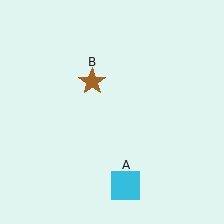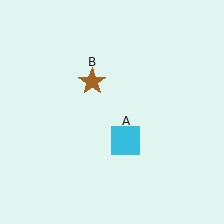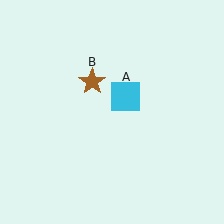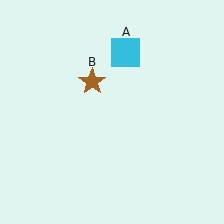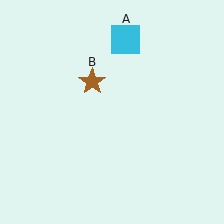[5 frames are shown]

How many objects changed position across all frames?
1 object changed position: cyan square (object A).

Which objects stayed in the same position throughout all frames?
Brown star (object B) remained stationary.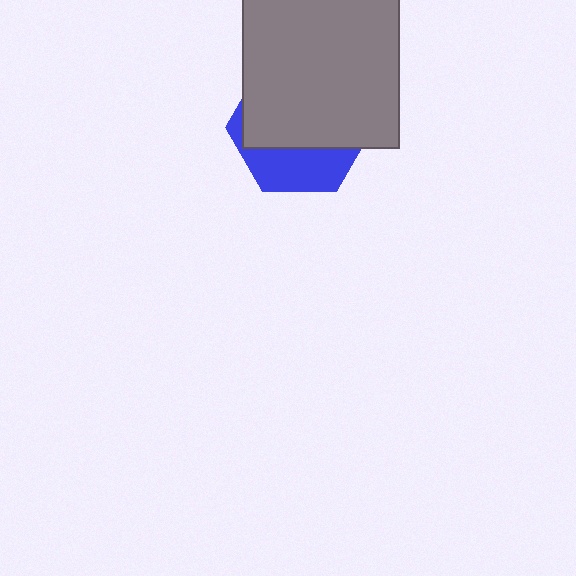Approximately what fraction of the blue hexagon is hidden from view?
Roughly 68% of the blue hexagon is hidden behind the gray square.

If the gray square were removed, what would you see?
You would see the complete blue hexagon.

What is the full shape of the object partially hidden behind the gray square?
The partially hidden object is a blue hexagon.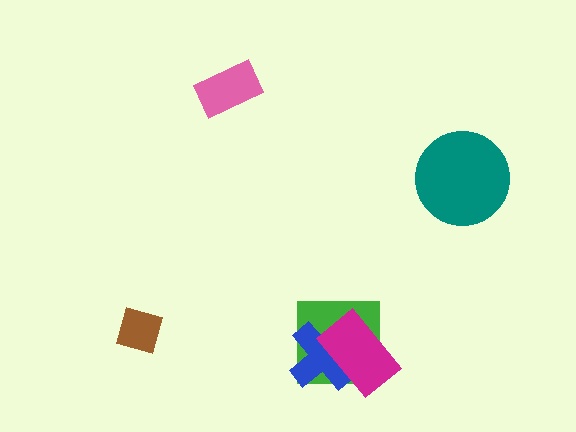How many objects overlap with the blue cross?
2 objects overlap with the blue cross.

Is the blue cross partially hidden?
Yes, it is partially covered by another shape.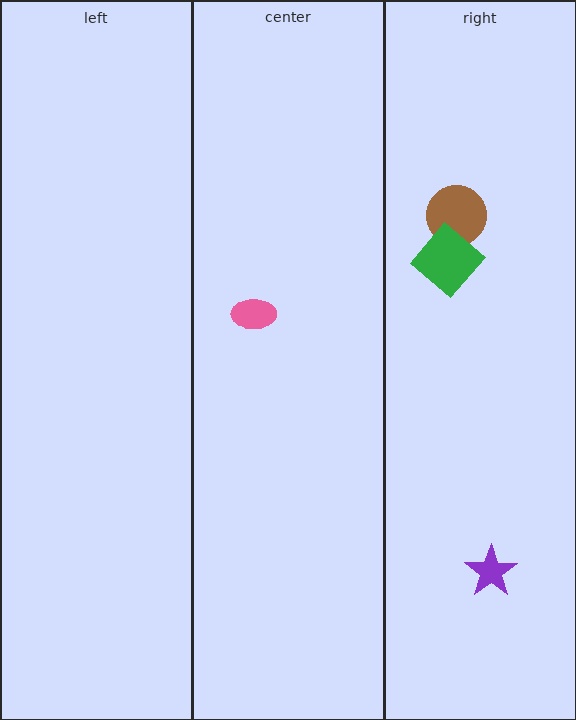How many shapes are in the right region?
3.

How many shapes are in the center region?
1.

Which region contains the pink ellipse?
The center region.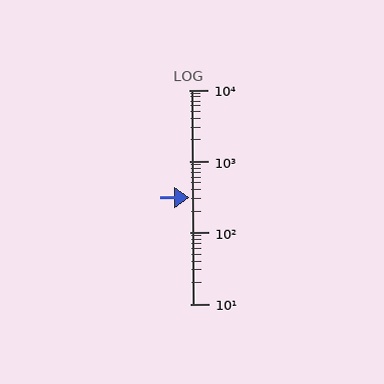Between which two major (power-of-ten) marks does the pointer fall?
The pointer is between 100 and 1000.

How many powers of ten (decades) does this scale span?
The scale spans 3 decades, from 10 to 10000.